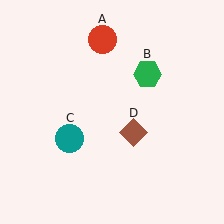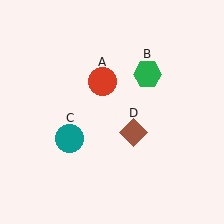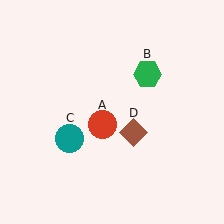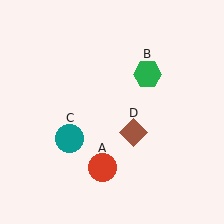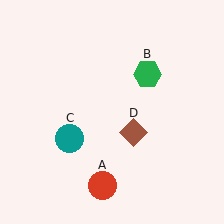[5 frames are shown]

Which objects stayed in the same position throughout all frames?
Green hexagon (object B) and teal circle (object C) and brown diamond (object D) remained stationary.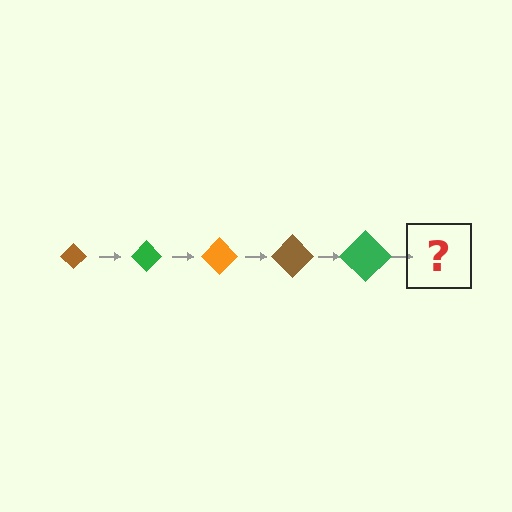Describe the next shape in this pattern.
It should be an orange diamond, larger than the previous one.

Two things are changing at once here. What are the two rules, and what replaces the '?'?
The two rules are that the diamond grows larger each step and the color cycles through brown, green, and orange. The '?' should be an orange diamond, larger than the previous one.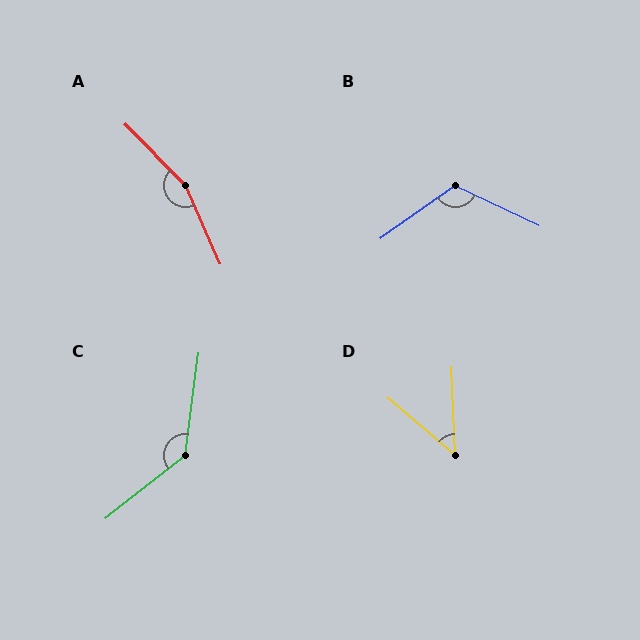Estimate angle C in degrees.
Approximately 136 degrees.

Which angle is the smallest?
D, at approximately 47 degrees.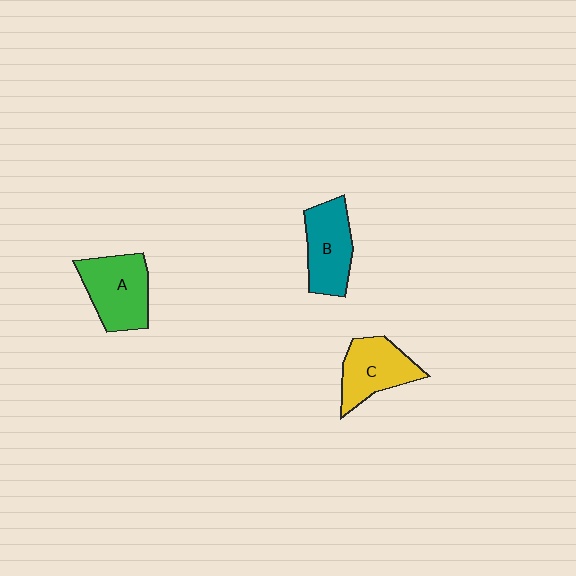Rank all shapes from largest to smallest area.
From largest to smallest: A (green), B (teal), C (yellow).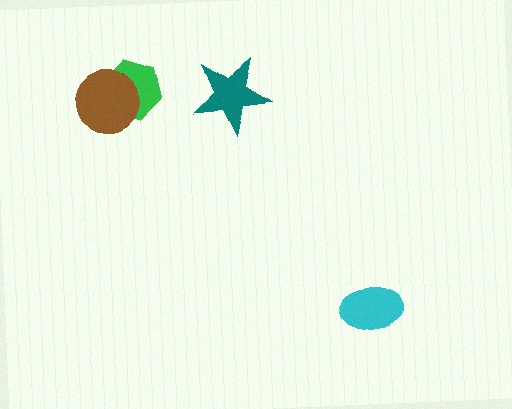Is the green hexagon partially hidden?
Yes, it is partially covered by another shape.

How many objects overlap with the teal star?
0 objects overlap with the teal star.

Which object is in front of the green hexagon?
The brown circle is in front of the green hexagon.